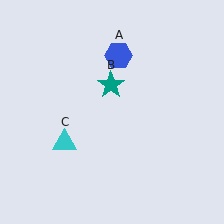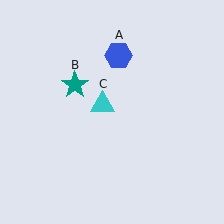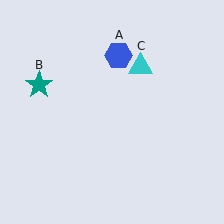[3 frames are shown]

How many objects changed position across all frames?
2 objects changed position: teal star (object B), cyan triangle (object C).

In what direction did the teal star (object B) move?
The teal star (object B) moved left.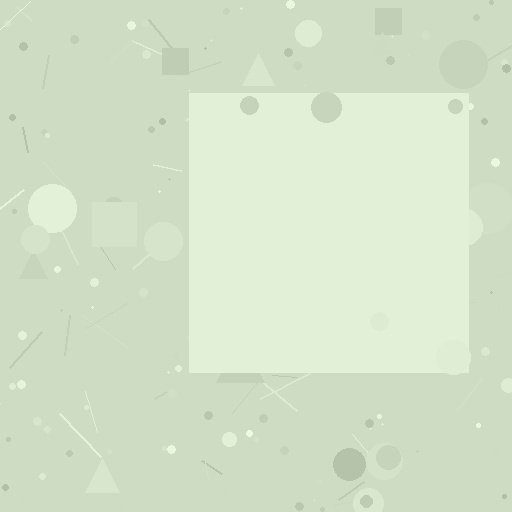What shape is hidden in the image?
A square is hidden in the image.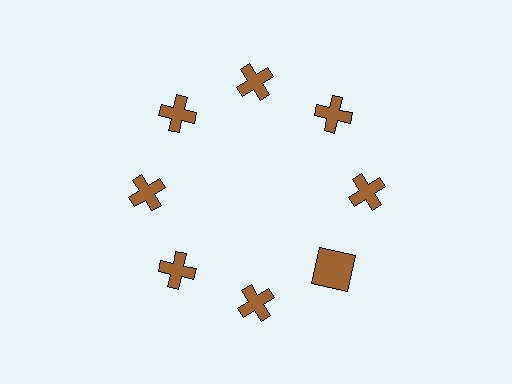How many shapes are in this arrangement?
There are 8 shapes arranged in a ring pattern.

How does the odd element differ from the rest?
It has a different shape: square instead of cross.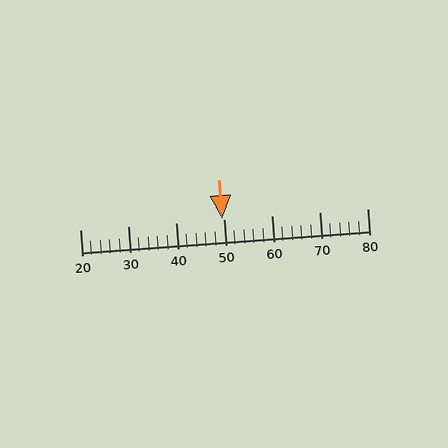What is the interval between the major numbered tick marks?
The major tick marks are spaced 10 units apart.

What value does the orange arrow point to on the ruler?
The orange arrow points to approximately 50.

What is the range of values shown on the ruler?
The ruler shows values from 20 to 80.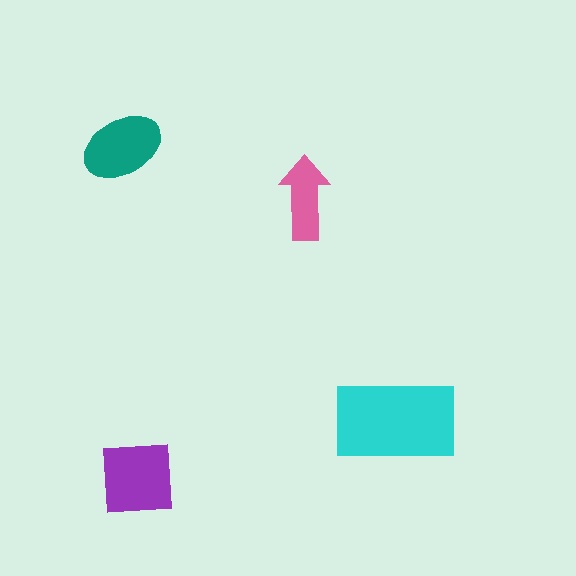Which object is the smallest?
The pink arrow.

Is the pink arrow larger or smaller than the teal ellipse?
Smaller.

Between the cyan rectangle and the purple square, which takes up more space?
The cyan rectangle.